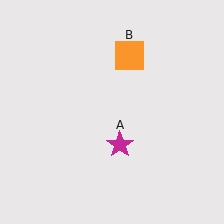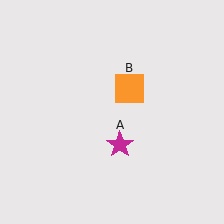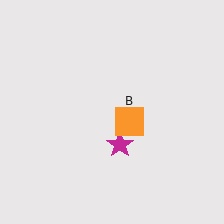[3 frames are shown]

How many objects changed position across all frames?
1 object changed position: orange square (object B).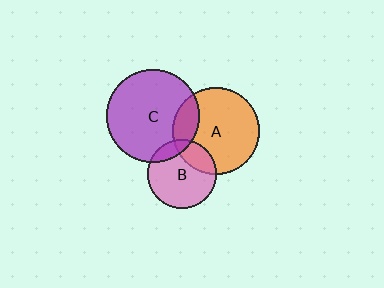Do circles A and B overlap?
Yes.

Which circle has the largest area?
Circle C (purple).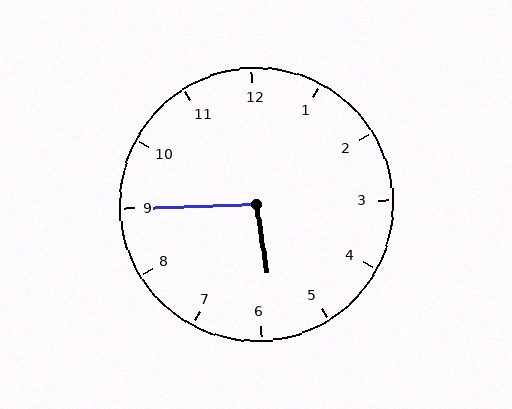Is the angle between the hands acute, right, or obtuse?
It is obtuse.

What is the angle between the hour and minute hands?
Approximately 98 degrees.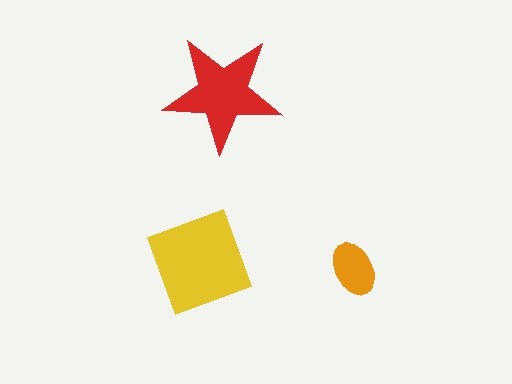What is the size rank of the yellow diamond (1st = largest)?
1st.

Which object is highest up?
The red star is topmost.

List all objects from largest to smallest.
The yellow diamond, the red star, the orange ellipse.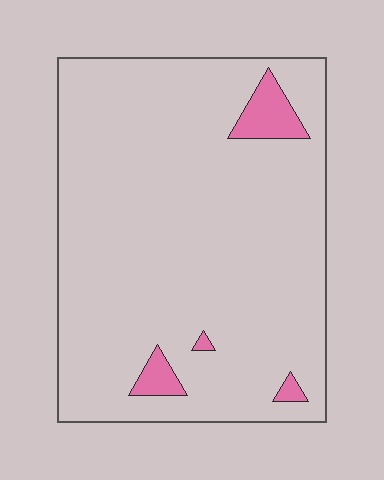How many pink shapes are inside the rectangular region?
4.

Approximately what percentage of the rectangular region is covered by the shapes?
Approximately 5%.